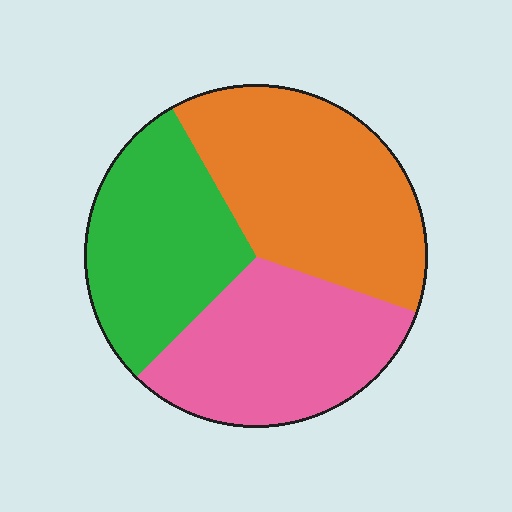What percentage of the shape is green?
Green takes up about one third (1/3) of the shape.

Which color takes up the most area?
Orange, at roughly 40%.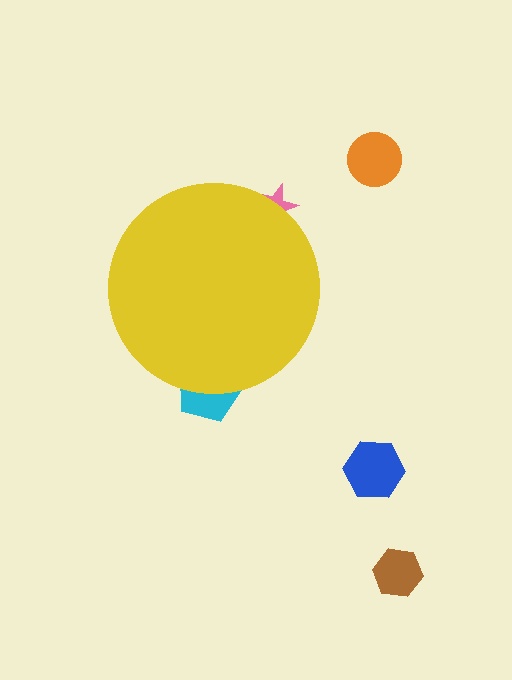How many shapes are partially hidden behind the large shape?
2 shapes are partially hidden.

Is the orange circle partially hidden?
No, the orange circle is fully visible.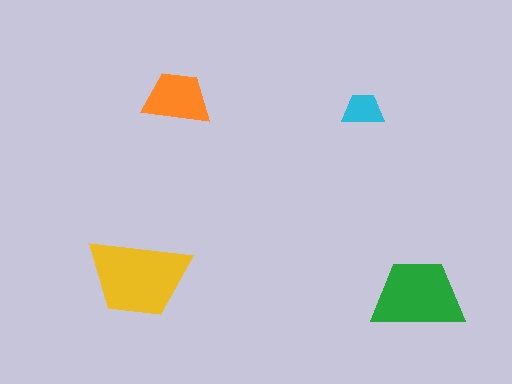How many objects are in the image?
There are 4 objects in the image.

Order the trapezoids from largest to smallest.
the yellow one, the green one, the orange one, the cyan one.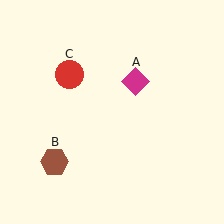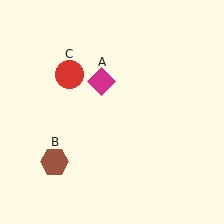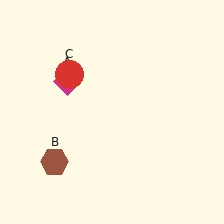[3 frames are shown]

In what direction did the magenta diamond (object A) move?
The magenta diamond (object A) moved left.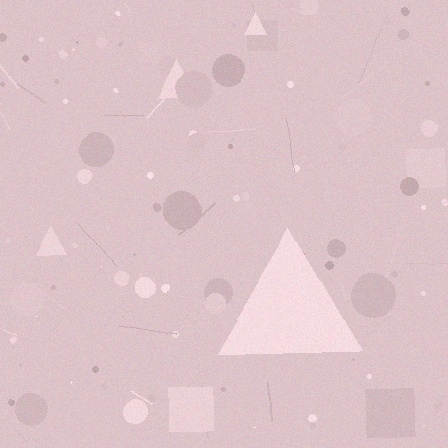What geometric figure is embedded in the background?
A triangle is embedded in the background.